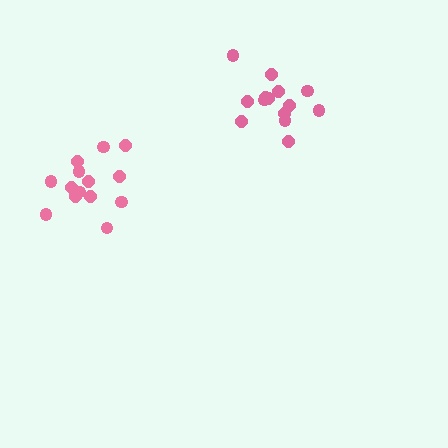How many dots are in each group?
Group 1: 14 dots, Group 2: 14 dots (28 total).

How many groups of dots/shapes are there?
There are 2 groups.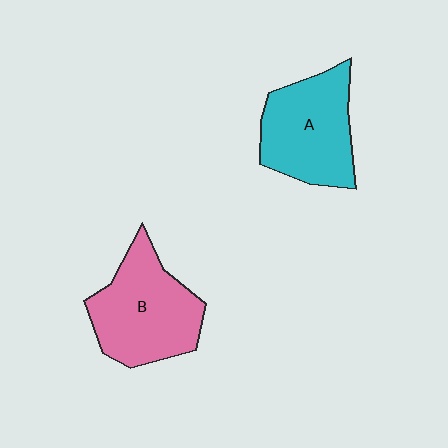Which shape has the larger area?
Shape B (pink).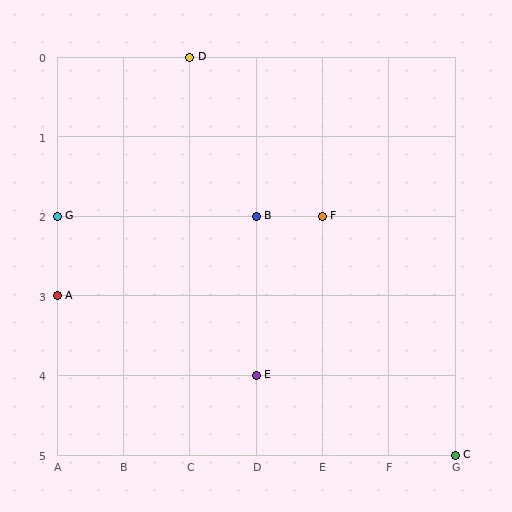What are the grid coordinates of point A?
Point A is at grid coordinates (A, 3).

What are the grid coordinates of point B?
Point B is at grid coordinates (D, 2).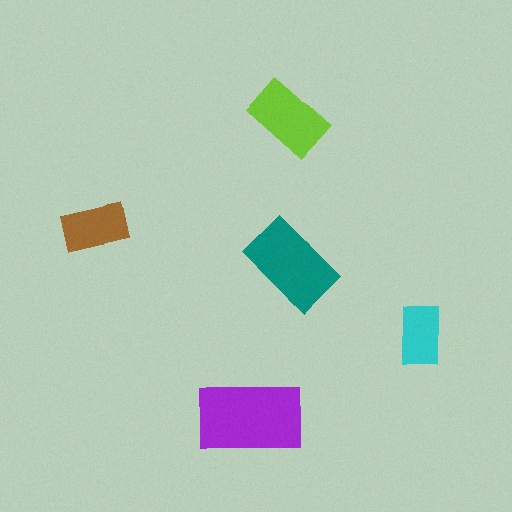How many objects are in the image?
There are 5 objects in the image.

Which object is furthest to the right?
The cyan rectangle is rightmost.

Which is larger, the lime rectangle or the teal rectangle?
The teal one.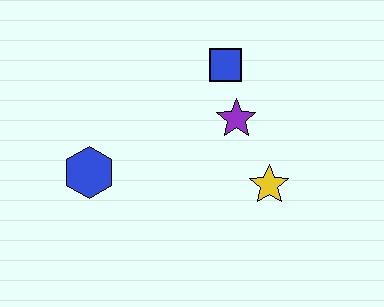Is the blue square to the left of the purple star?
Yes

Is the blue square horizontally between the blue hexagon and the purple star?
Yes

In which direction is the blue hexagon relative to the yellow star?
The blue hexagon is to the left of the yellow star.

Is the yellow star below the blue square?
Yes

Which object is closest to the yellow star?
The purple star is closest to the yellow star.